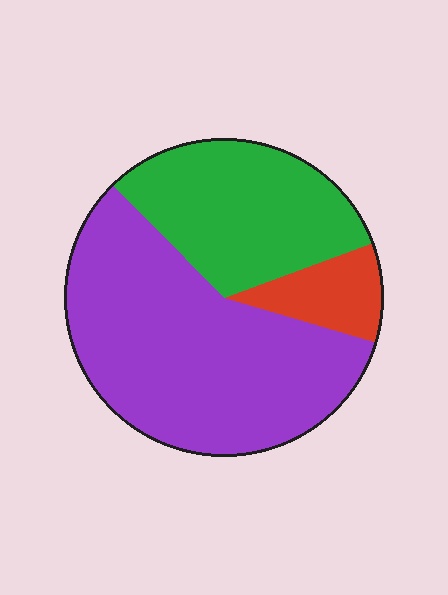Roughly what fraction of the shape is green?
Green takes up about one third (1/3) of the shape.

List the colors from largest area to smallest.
From largest to smallest: purple, green, red.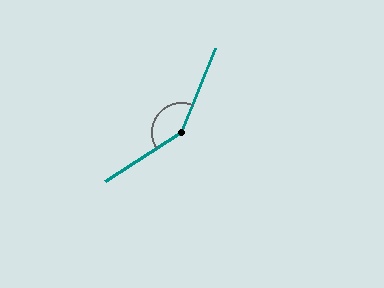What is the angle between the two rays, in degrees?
Approximately 145 degrees.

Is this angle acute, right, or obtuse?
It is obtuse.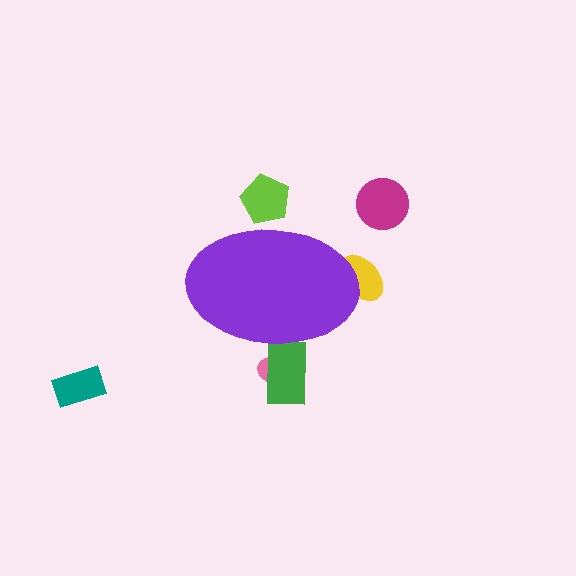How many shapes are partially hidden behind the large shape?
4 shapes are partially hidden.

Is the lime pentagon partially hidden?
Yes, the lime pentagon is partially hidden behind the purple ellipse.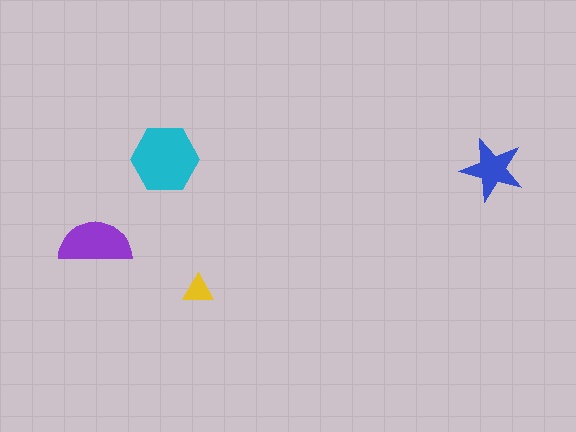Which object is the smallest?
The yellow triangle.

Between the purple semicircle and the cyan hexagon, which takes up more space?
The cyan hexagon.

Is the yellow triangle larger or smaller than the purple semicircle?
Smaller.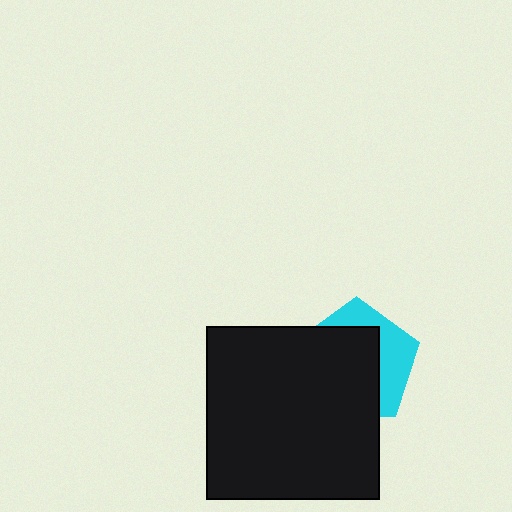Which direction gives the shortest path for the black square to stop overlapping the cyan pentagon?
Moving toward the lower-left gives the shortest separation.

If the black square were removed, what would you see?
You would see the complete cyan pentagon.